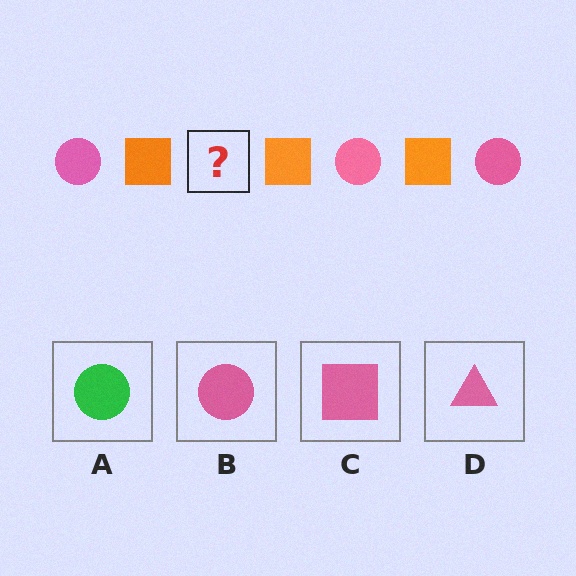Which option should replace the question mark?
Option B.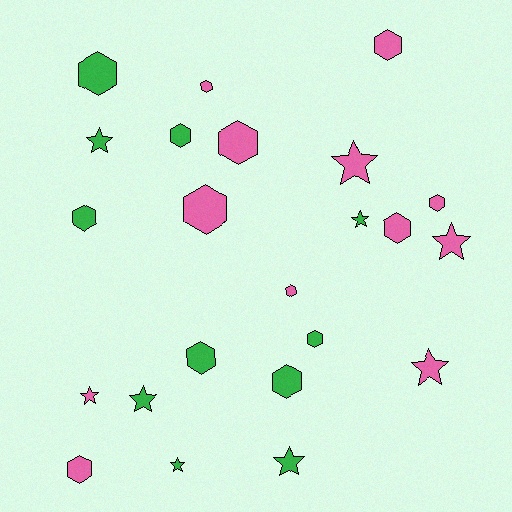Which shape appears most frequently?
Hexagon, with 14 objects.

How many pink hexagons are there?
There are 8 pink hexagons.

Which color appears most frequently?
Pink, with 12 objects.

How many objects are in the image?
There are 23 objects.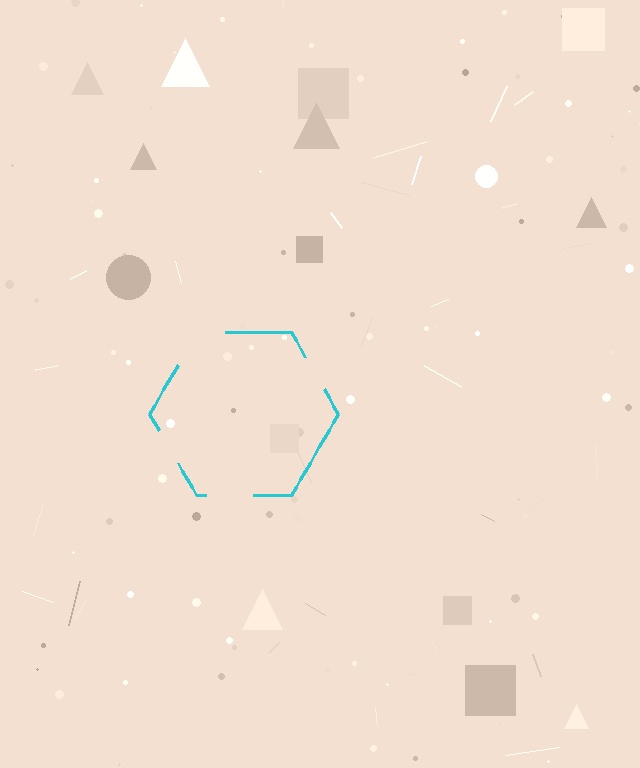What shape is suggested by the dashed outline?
The dashed outline suggests a hexagon.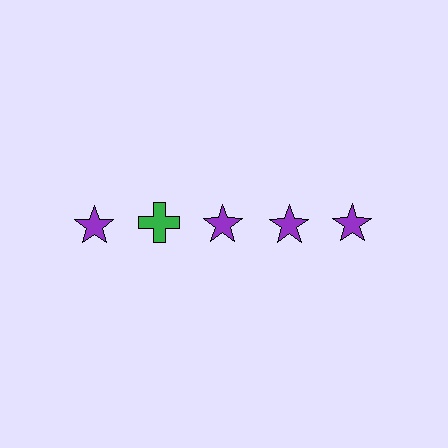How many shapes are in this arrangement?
There are 5 shapes arranged in a grid pattern.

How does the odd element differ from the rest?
It differs in both color (green instead of purple) and shape (cross instead of star).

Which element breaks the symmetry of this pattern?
The green cross in the top row, second from left column breaks the symmetry. All other shapes are purple stars.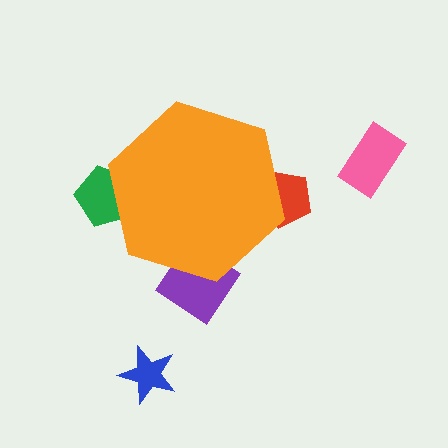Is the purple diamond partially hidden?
Yes, the purple diamond is partially hidden behind the orange hexagon.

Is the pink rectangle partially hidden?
No, the pink rectangle is fully visible.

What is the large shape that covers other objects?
An orange hexagon.